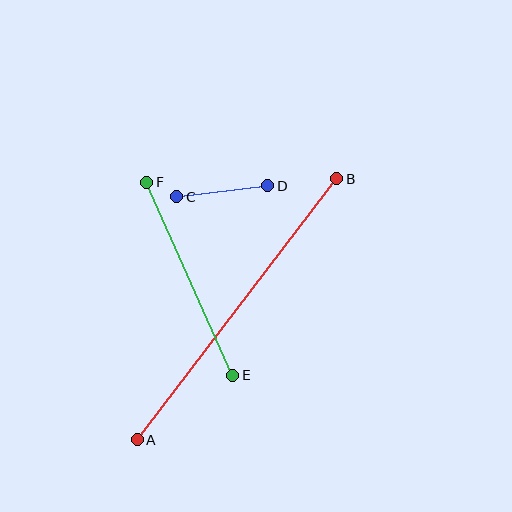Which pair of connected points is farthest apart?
Points A and B are farthest apart.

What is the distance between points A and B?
The distance is approximately 329 pixels.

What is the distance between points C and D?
The distance is approximately 92 pixels.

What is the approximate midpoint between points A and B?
The midpoint is at approximately (237, 309) pixels.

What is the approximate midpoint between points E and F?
The midpoint is at approximately (190, 279) pixels.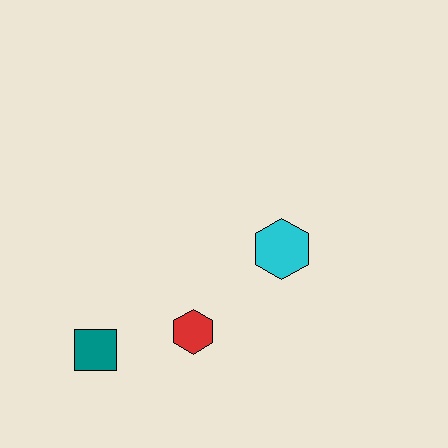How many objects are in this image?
There are 3 objects.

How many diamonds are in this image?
There are no diamonds.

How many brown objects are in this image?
There are no brown objects.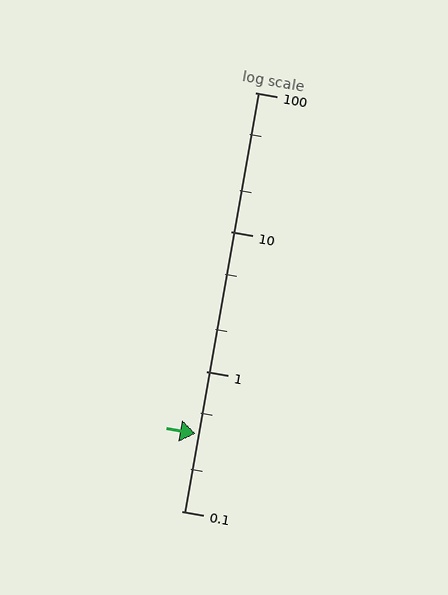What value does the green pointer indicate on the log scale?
The pointer indicates approximately 0.36.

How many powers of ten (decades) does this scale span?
The scale spans 3 decades, from 0.1 to 100.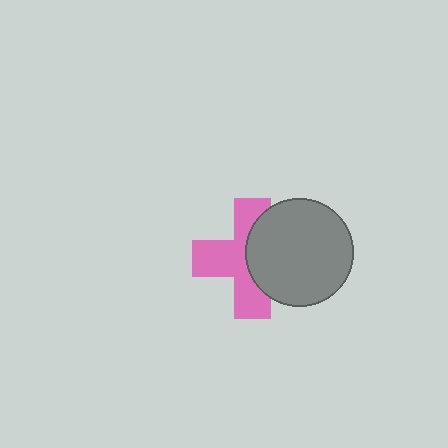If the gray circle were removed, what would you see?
You would see the complete pink cross.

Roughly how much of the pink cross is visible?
About half of it is visible (roughly 57%).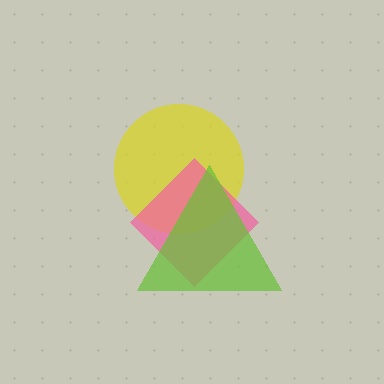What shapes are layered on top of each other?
The layered shapes are: a yellow circle, a pink diamond, a lime triangle.